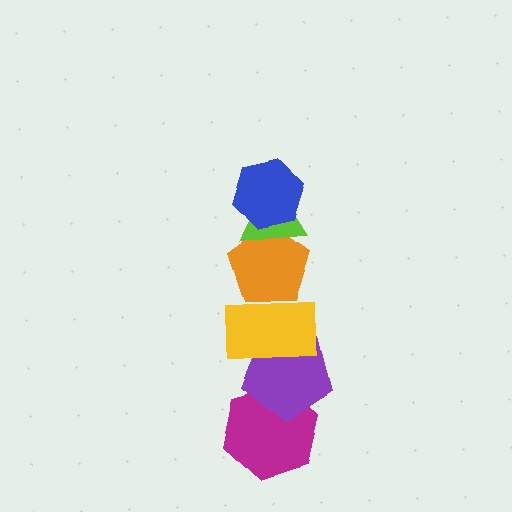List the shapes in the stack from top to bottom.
From top to bottom: the blue hexagon, the lime triangle, the orange pentagon, the yellow rectangle, the purple pentagon, the magenta hexagon.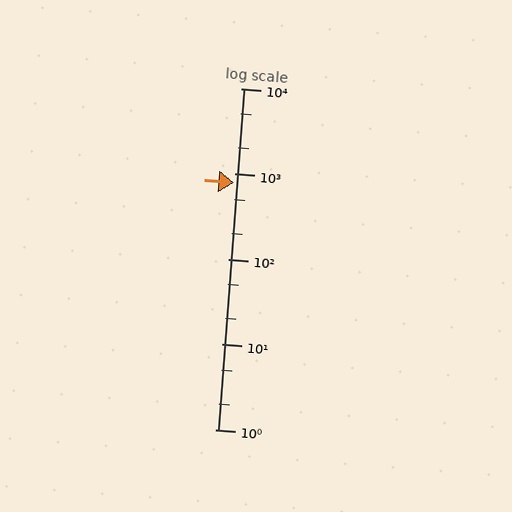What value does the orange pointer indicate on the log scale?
The pointer indicates approximately 790.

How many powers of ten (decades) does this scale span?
The scale spans 4 decades, from 1 to 10000.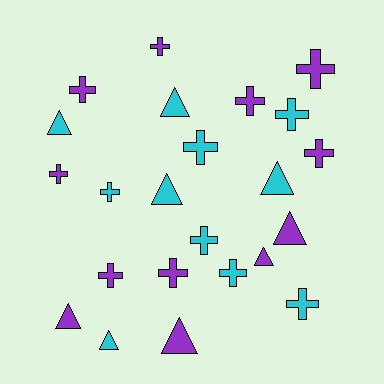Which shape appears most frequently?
Cross, with 14 objects.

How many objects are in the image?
There are 23 objects.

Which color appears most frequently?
Purple, with 12 objects.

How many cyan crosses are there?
There are 6 cyan crosses.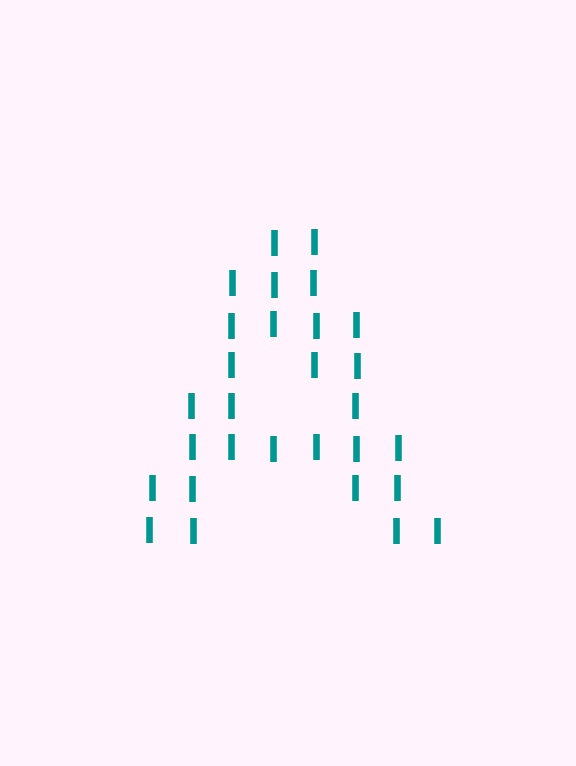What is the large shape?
The large shape is the letter A.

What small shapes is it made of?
It is made of small letter I's.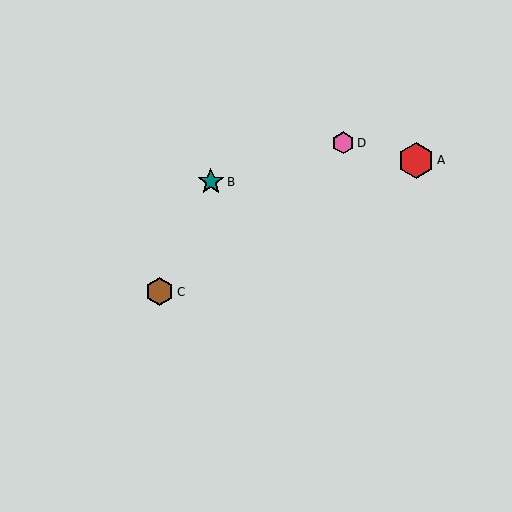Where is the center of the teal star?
The center of the teal star is at (211, 182).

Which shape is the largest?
The red hexagon (labeled A) is the largest.